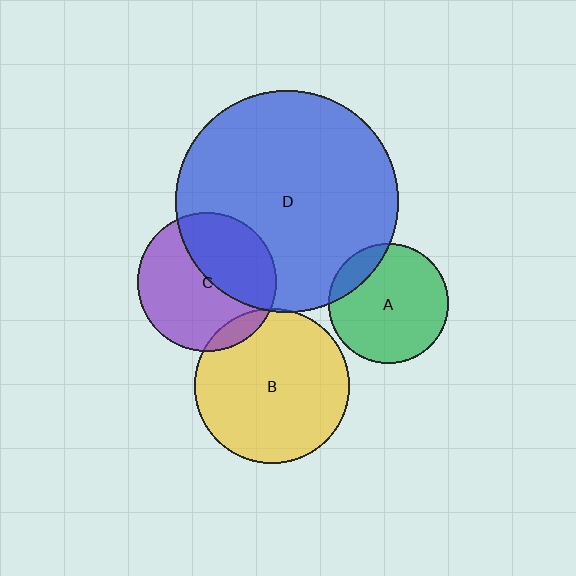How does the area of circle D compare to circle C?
Approximately 2.6 times.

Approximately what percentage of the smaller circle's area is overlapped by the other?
Approximately 15%.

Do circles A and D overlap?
Yes.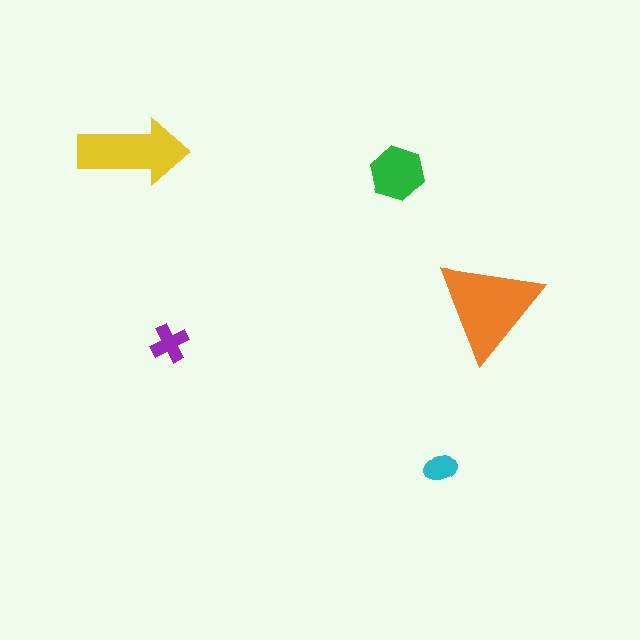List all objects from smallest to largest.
The cyan ellipse, the purple cross, the green hexagon, the yellow arrow, the orange triangle.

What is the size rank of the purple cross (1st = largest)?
4th.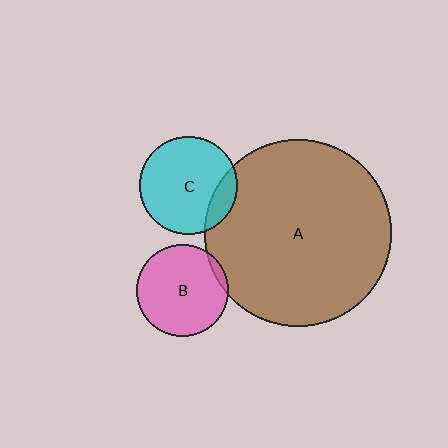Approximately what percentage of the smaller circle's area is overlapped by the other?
Approximately 5%.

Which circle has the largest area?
Circle A (brown).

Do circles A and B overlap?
Yes.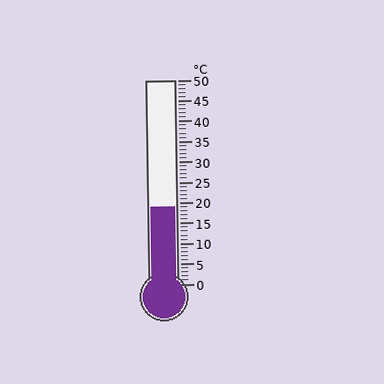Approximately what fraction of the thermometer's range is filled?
The thermometer is filled to approximately 40% of its range.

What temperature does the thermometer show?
The thermometer shows approximately 19°C.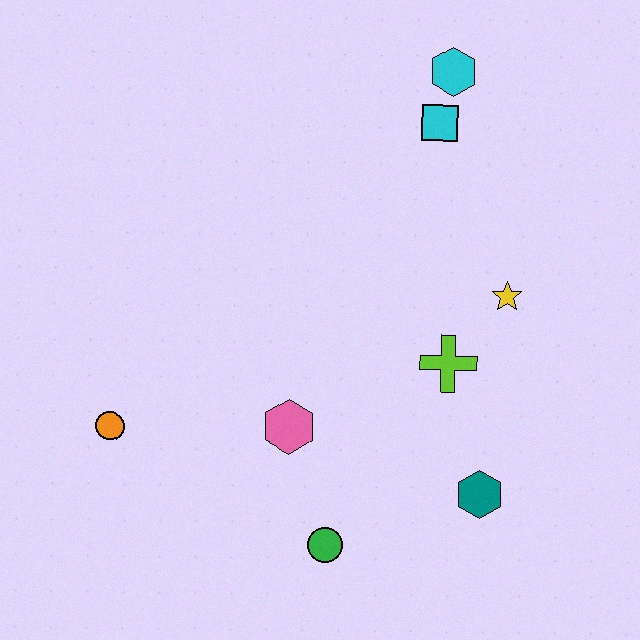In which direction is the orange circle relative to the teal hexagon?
The orange circle is to the left of the teal hexagon.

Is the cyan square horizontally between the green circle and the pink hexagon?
No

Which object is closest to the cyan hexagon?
The cyan square is closest to the cyan hexagon.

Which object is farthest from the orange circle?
The cyan hexagon is farthest from the orange circle.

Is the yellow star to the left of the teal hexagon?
No